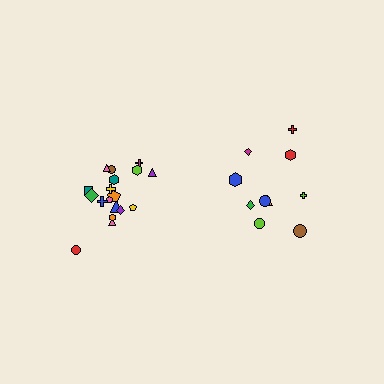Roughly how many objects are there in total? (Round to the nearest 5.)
Roughly 30 objects in total.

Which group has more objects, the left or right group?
The left group.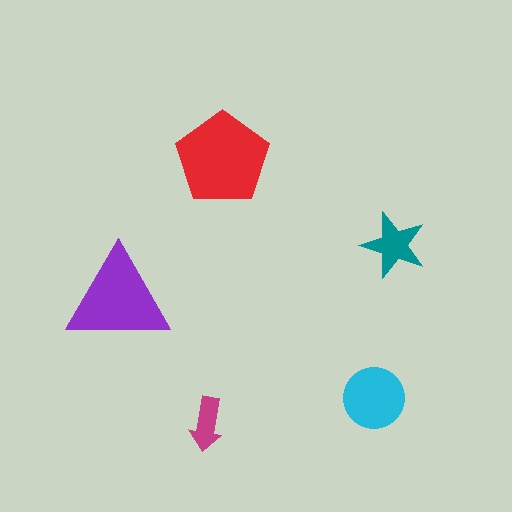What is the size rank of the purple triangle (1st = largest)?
2nd.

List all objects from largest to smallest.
The red pentagon, the purple triangle, the cyan circle, the teal star, the magenta arrow.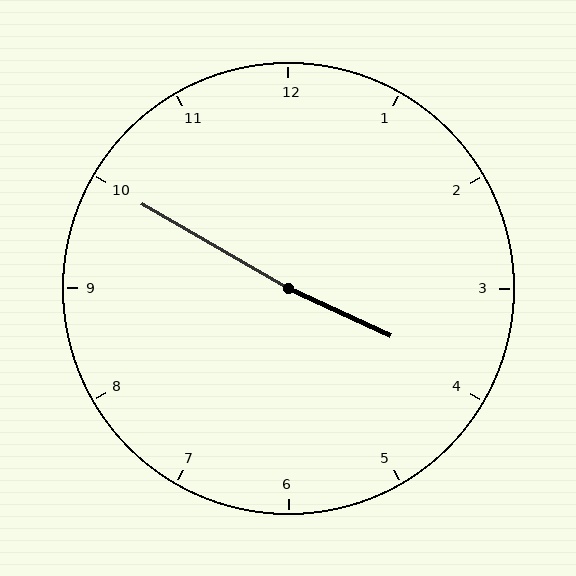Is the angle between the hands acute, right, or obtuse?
It is obtuse.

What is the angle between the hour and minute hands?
Approximately 175 degrees.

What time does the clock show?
3:50.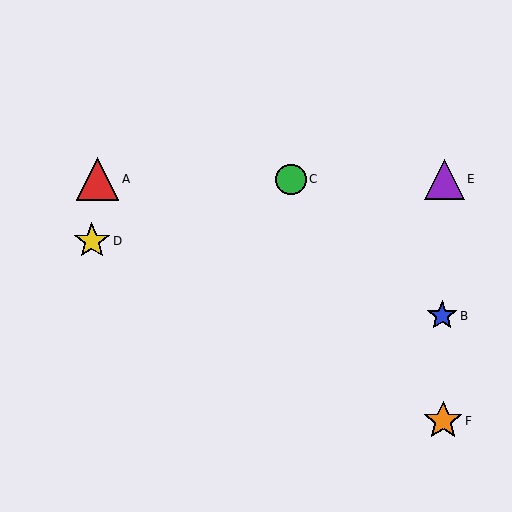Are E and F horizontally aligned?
No, E is at y≈179 and F is at y≈421.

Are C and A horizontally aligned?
Yes, both are at y≈179.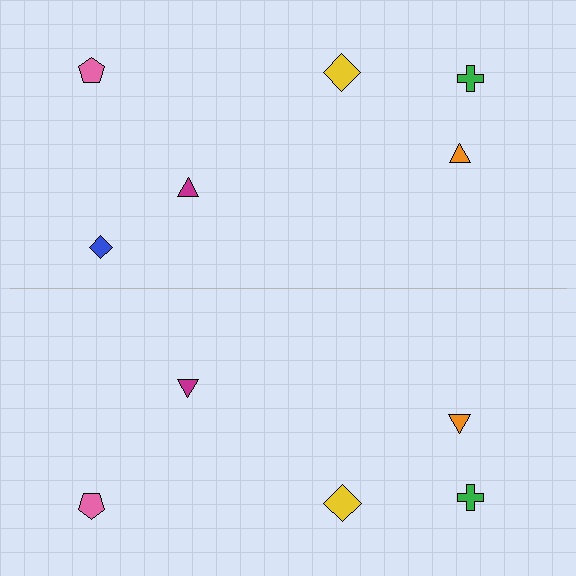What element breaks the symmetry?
A blue diamond is missing from the bottom side.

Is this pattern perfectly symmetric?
No, the pattern is not perfectly symmetric. A blue diamond is missing from the bottom side.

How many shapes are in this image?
There are 11 shapes in this image.